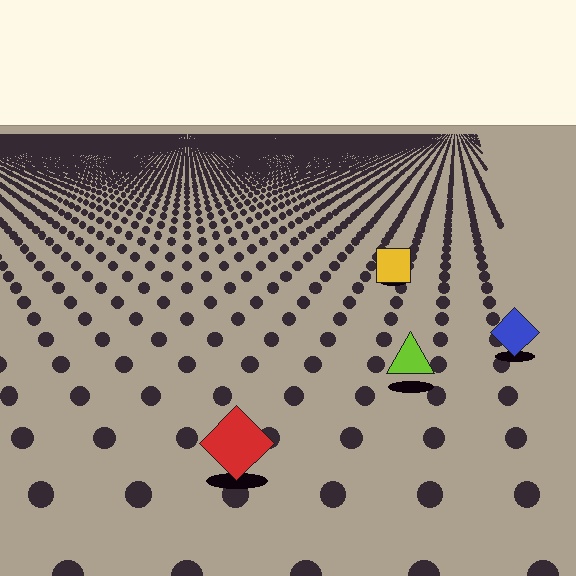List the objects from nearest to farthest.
From nearest to farthest: the red diamond, the lime triangle, the blue diamond, the yellow square.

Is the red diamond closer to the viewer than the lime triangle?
Yes. The red diamond is closer — you can tell from the texture gradient: the ground texture is coarser near it.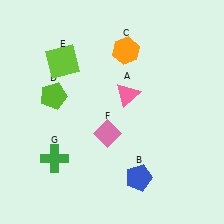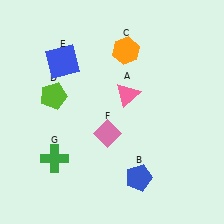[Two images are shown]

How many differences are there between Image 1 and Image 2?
There is 1 difference between the two images.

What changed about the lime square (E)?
In Image 1, E is lime. In Image 2, it changed to blue.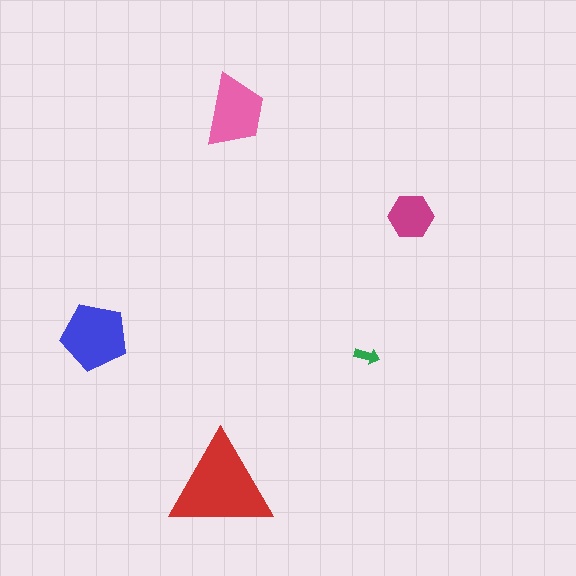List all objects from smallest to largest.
The green arrow, the magenta hexagon, the pink trapezoid, the blue pentagon, the red triangle.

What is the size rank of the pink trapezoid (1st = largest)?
3rd.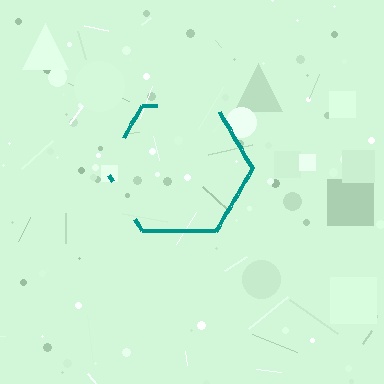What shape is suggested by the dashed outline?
The dashed outline suggests a hexagon.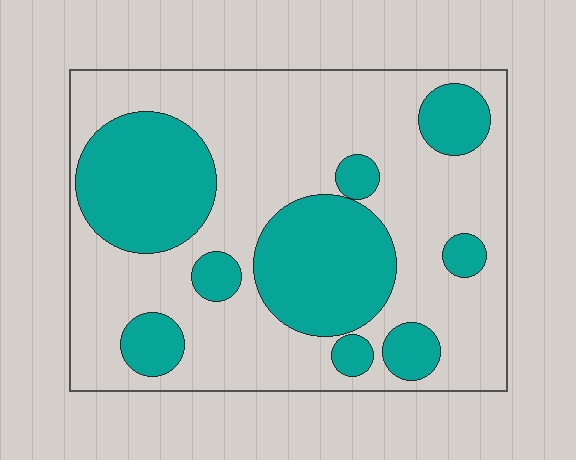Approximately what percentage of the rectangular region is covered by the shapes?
Approximately 35%.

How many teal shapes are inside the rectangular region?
9.